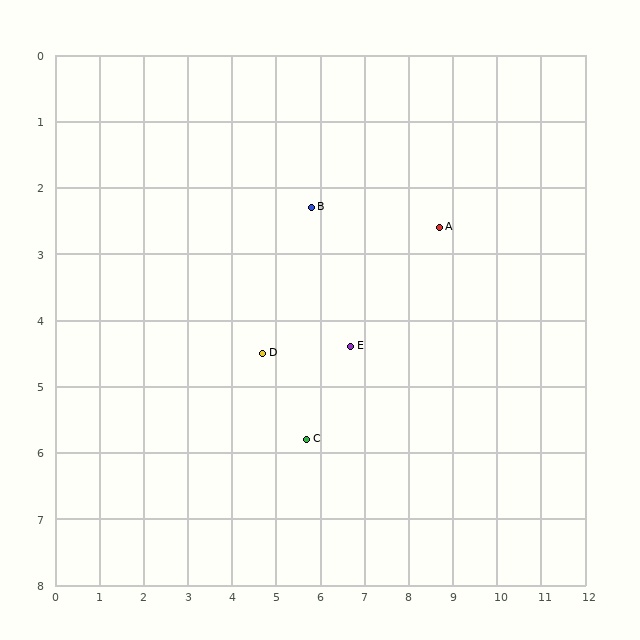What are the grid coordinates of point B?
Point B is at approximately (5.8, 2.3).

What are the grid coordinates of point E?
Point E is at approximately (6.7, 4.4).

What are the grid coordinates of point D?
Point D is at approximately (4.7, 4.5).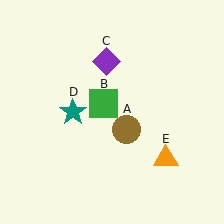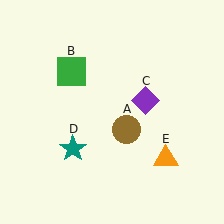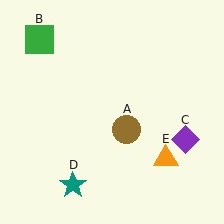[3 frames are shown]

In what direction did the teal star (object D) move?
The teal star (object D) moved down.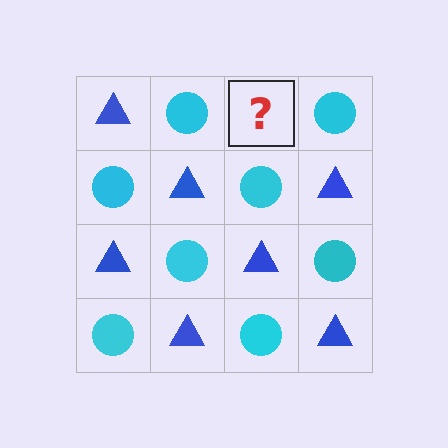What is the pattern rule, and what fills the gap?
The rule is that it alternates blue triangle and cyan circle in a checkerboard pattern. The gap should be filled with a blue triangle.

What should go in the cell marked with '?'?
The missing cell should contain a blue triangle.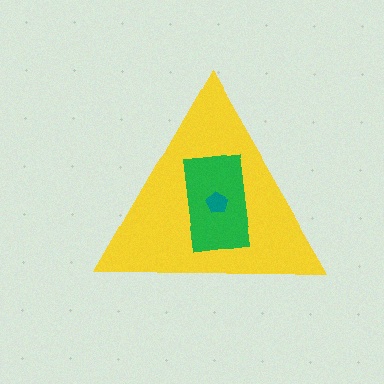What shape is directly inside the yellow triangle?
The green rectangle.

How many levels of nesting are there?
3.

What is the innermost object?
The teal pentagon.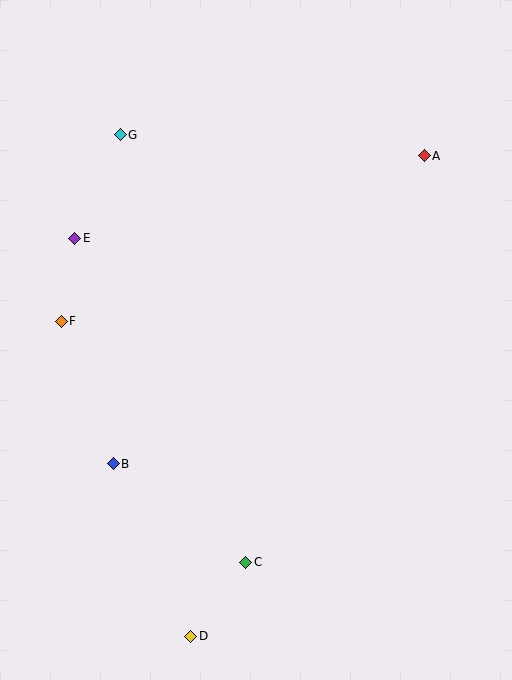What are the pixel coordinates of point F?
Point F is at (61, 321).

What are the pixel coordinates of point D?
Point D is at (191, 636).